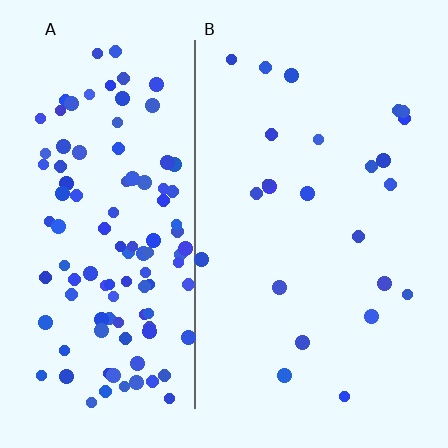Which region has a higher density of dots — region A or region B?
A (the left).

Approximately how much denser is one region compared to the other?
Approximately 4.8× — region A over region B.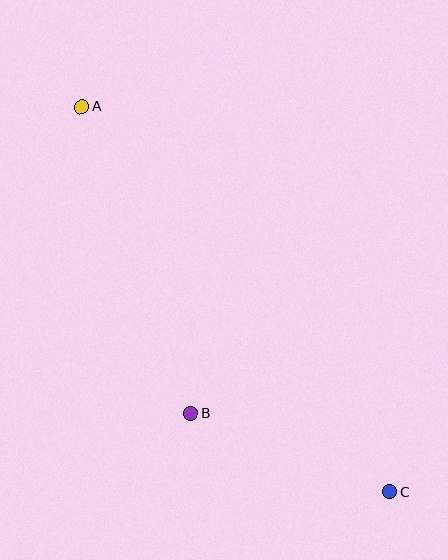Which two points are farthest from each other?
Points A and C are farthest from each other.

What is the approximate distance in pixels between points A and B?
The distance between A and B is approximately 326 pixels.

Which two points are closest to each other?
Points B and C are closest to each other.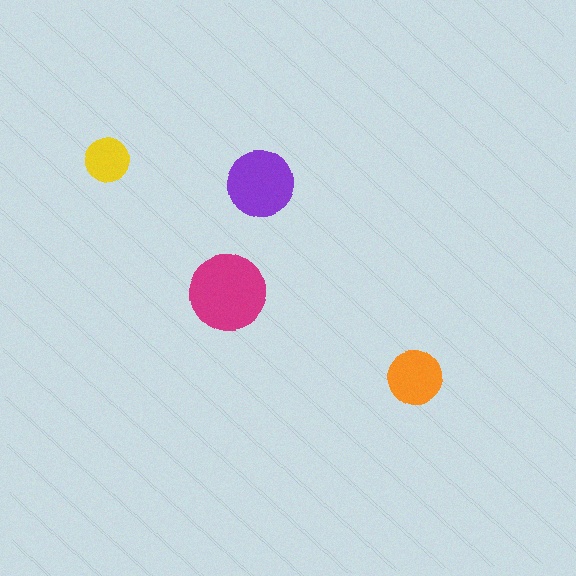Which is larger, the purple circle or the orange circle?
The purple one.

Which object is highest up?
The yellow circle is topmost.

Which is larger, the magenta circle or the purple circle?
The magenta one.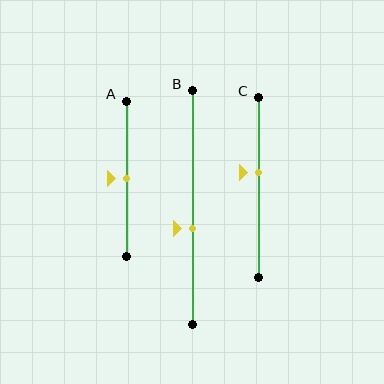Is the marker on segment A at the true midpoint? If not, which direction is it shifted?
Yes, the marker on segment A is at the true midpoint.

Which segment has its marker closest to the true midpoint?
Segment A has its marker closest to the true midpoint.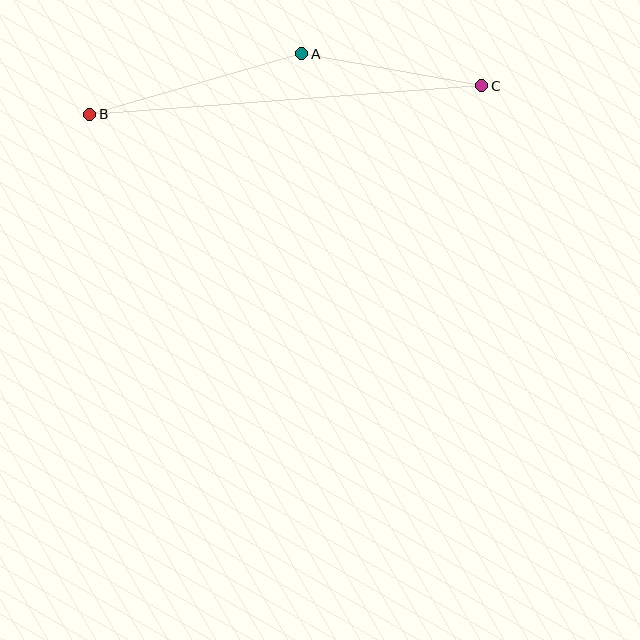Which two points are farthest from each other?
Points B and C are farthest from each other.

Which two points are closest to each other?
Points A and C are closest to each other.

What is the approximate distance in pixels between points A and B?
The distance between A and B is approximately 220 pixels.